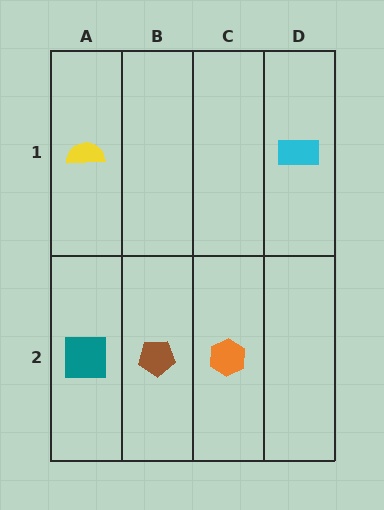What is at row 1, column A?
A yellow semicircle.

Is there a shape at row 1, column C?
No, that cell is empty.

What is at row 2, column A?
A teal square.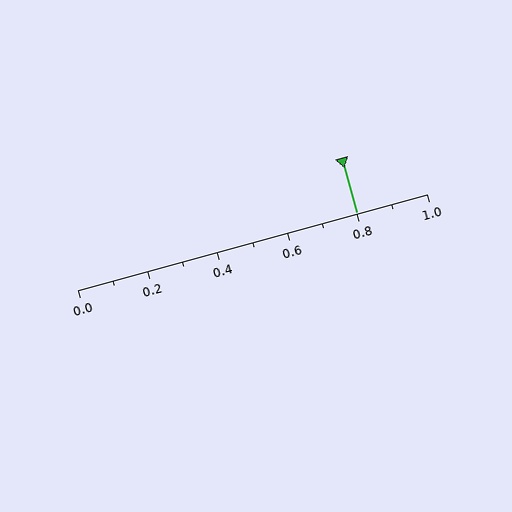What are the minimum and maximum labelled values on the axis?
The axis runs from 0.0 to 1.0.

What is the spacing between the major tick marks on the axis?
The major ticks are spaced 0.2 apart.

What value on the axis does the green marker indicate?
The marker indicates approximately 0.8.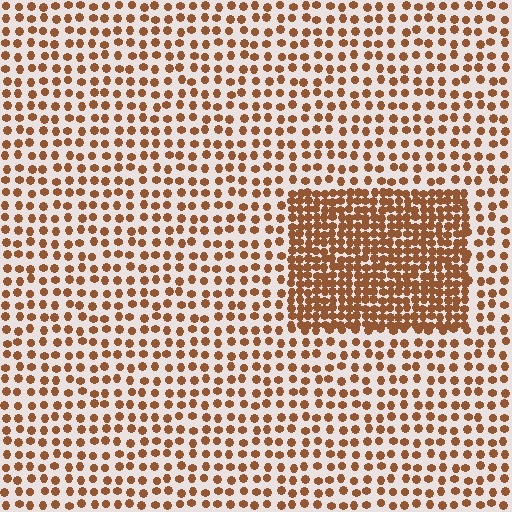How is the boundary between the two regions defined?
The boundary is defined by a change in element density (approximately 2.3x ratio). All elements are the same color, size, and shape.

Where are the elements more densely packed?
The elements are more densely packed inside the rectangle boundary.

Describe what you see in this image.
The image contains small brown elements arranged at two different densities. A rectangle-shaped region is visible where the elements are more densely packed than the surrounding area.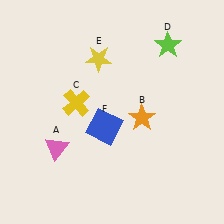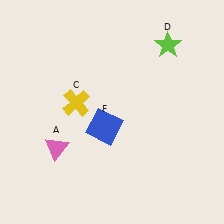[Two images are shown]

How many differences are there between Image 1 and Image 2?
There are 2 differences between the two images.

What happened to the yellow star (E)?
The yellow star (E) was removed in Image 2. It was in the top-left area of Image 1.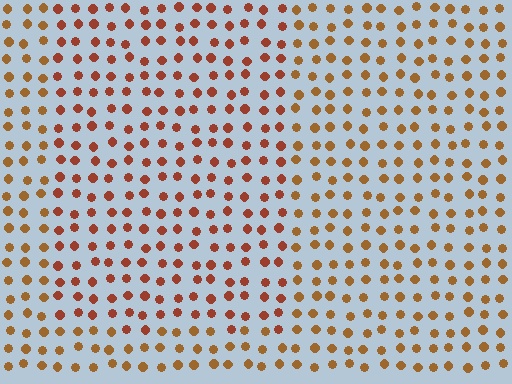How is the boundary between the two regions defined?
The boundary is defined purely by a slight shift in hue (about 22 degrees). Spacing, size, and orientation are identical on both sides.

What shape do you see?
I see a rectangle.